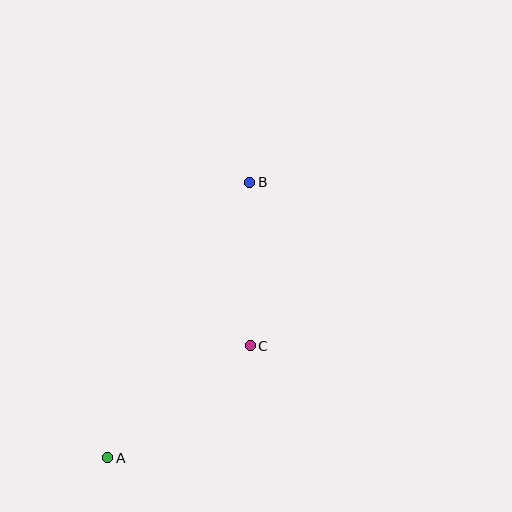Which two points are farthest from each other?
Points A and B are farthest from each other.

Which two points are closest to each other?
Points B and C are closest to each other.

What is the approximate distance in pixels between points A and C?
The distance between A and C is approximately 181 pixels.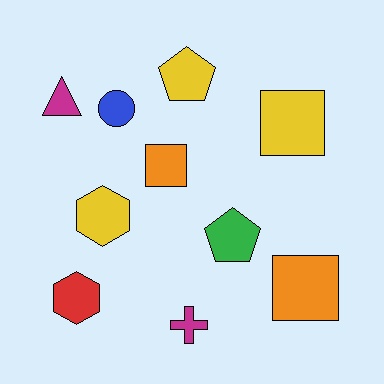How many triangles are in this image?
There is 1 triangle.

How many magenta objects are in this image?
There are 2 magenta objects.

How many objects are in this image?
There are 10 objects.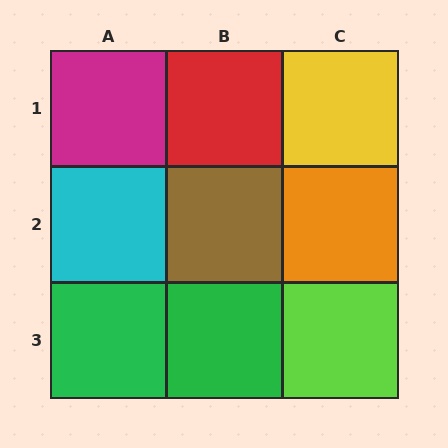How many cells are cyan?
1 cell is cyan.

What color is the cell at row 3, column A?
Green.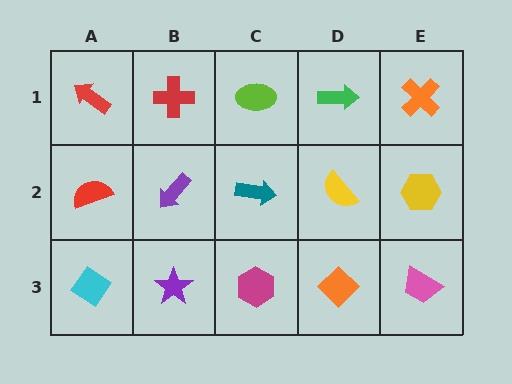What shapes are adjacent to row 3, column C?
A teal arrow (row 2, column C), a purple star (row 3, column B), an orange diamond (row 3, column D).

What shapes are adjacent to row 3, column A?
A red semicircle (row 2, column A), a purple star (row 3, column B).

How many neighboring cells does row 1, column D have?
3.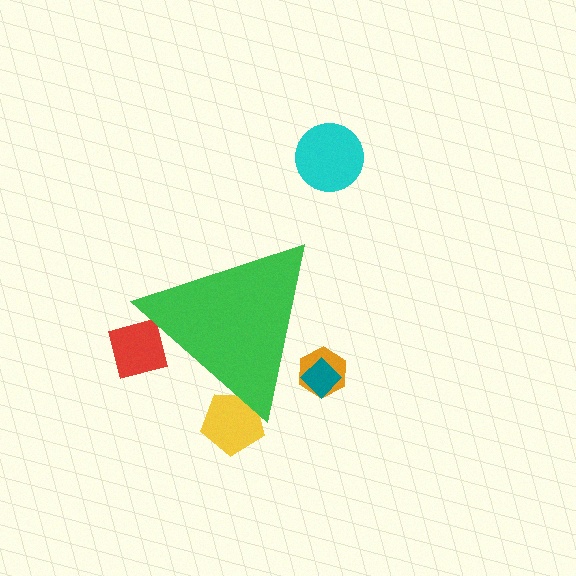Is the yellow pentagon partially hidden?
Yes, the yellow pentagon is partially hidden behind the green triangle.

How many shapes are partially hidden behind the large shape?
4 shapes are partially hidden.